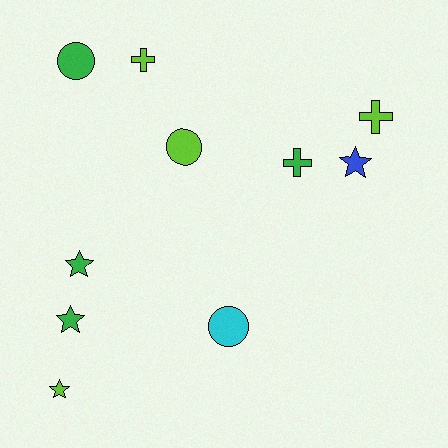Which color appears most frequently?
Lime, with 4 objects.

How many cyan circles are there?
There is 1 cyan circle.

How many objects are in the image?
There are 10 objects.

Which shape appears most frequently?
Star, with 4 objects.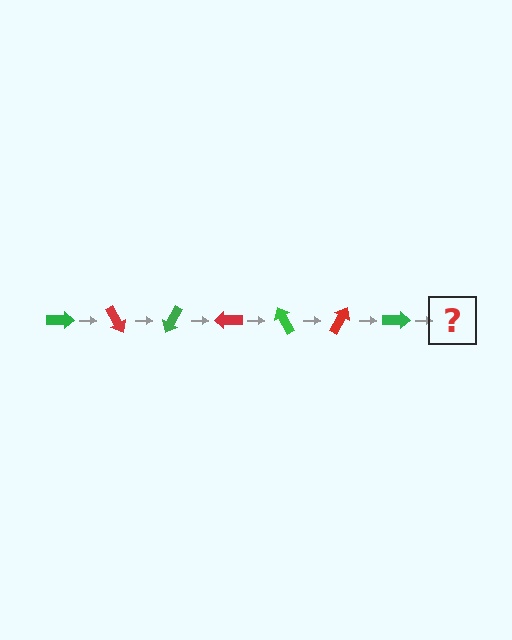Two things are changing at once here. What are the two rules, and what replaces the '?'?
The two rules are that it rotates 60 degrees each step and the color cycles through green and red. The '?' should be a red arrow, rotated 420 degrees from the start.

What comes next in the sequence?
The next element should be a red arrow, rotated 420 degrees from the start.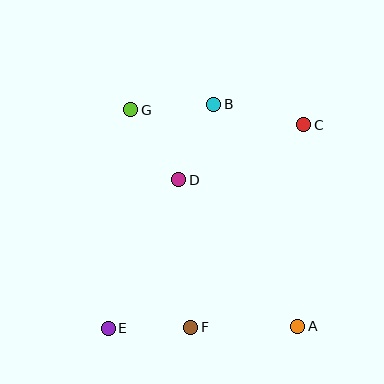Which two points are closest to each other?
Points E and F are closest to each other.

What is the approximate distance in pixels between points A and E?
The distance between A and E is approximately 189 pixels.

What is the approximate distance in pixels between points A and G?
The distance between A and G is approximately 273 pixels.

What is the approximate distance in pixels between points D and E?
The distance between D and E is approximately 164 pixels.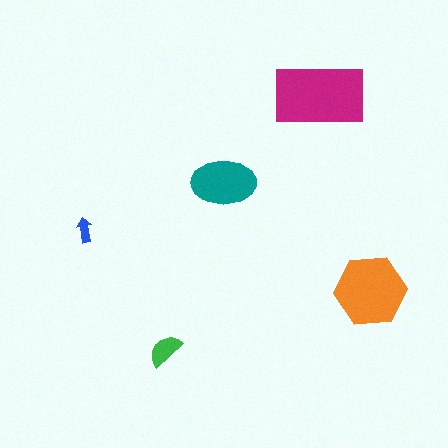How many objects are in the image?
There are 5 objects in the image.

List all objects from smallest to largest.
The blue arrow, the green semicircle, the teal ellipse, the orange hexagon, the magenta rectangle.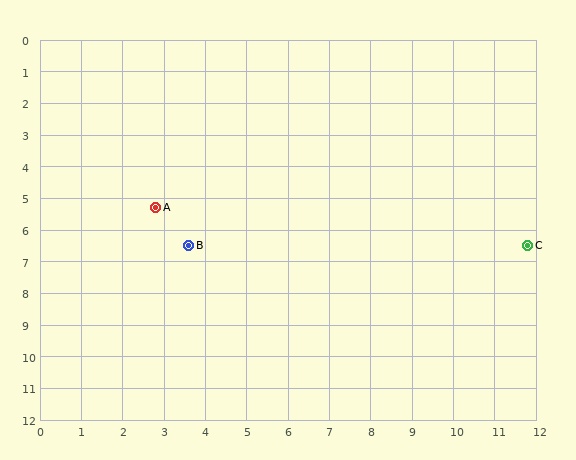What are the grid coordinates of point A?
Point A is at approximately (2.8, 5.3).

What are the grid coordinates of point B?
Point B is at approximately (3.6, 6.5).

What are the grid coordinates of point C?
Point C is at approximately (11.8, 6.5).